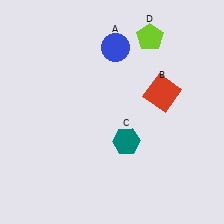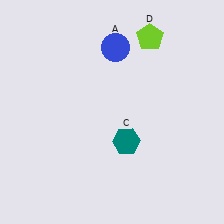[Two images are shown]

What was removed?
The red square (B) was removed in Image 2.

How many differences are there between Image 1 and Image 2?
There is 1 difference between the two images.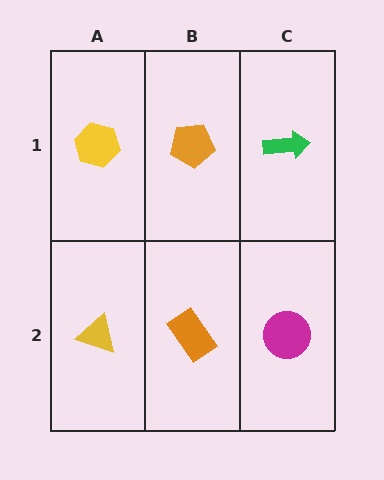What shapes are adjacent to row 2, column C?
A green arrow (row 1, column C), an orange rectangle (row 2, column B).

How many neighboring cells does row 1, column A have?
2.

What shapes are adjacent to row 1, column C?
A magenta circle (row 2, column C), an orange pentagon (row 1, column B).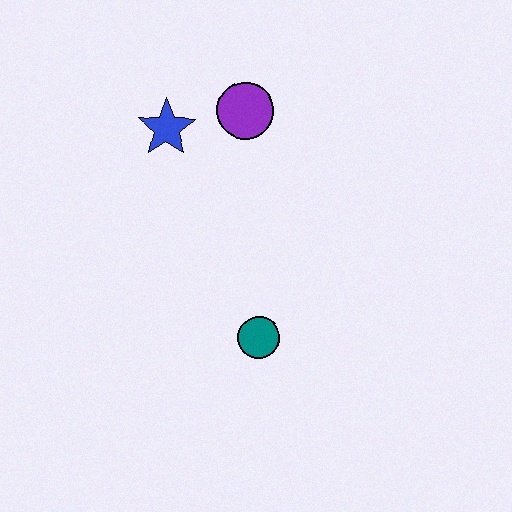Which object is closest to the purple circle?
The blue star is closest to the purple circle.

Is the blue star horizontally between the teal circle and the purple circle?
No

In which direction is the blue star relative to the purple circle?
The blue star is to the left of the purple circle.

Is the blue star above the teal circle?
Yes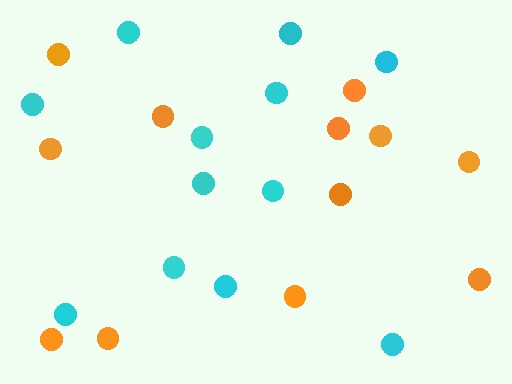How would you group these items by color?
There are 2 groups: one group of orange circles (12) and one group of cyan circles (12).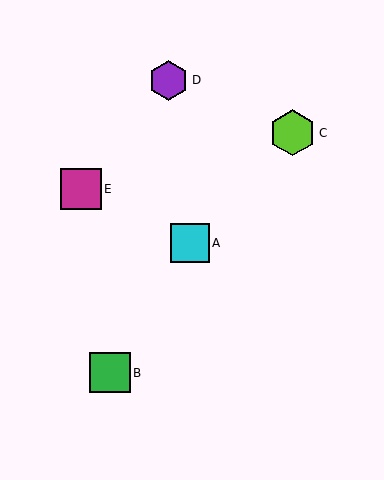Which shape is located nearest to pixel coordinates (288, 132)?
The lime hexagon (labeled C) at (293, 133) is nearest to that location.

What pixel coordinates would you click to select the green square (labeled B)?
Click at (110, 373) to select the green square B.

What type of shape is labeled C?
Shape C is a lime hexagon.